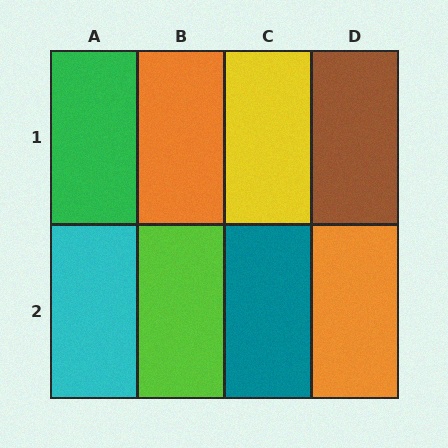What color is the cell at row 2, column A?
Cyan.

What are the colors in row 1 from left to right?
Green, orange, yellow, brown.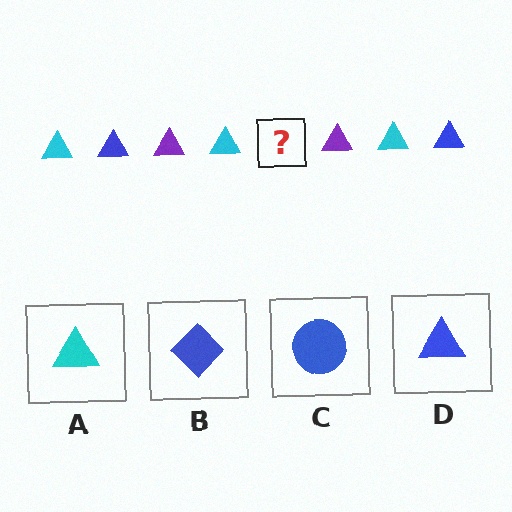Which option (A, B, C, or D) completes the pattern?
D.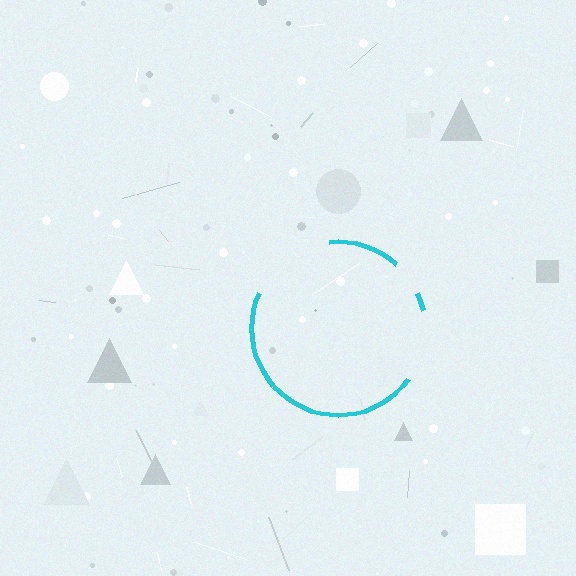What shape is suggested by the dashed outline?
The dashed outline suggests a circle.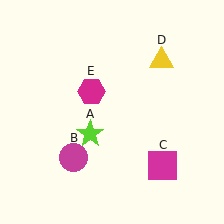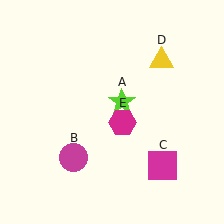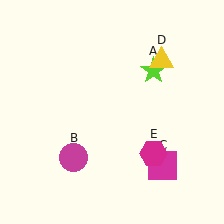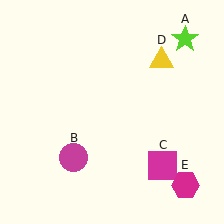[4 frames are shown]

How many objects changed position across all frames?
2 objects changed position: lime star (object A), magenta hexagon (object E).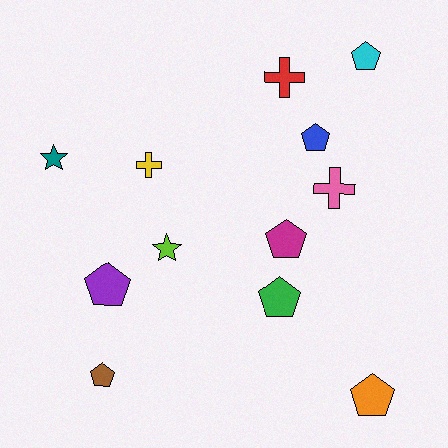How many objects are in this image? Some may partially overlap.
There are 12 objects.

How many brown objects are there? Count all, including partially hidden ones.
There is 1 brown object.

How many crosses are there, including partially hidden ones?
There are 3 crosses.